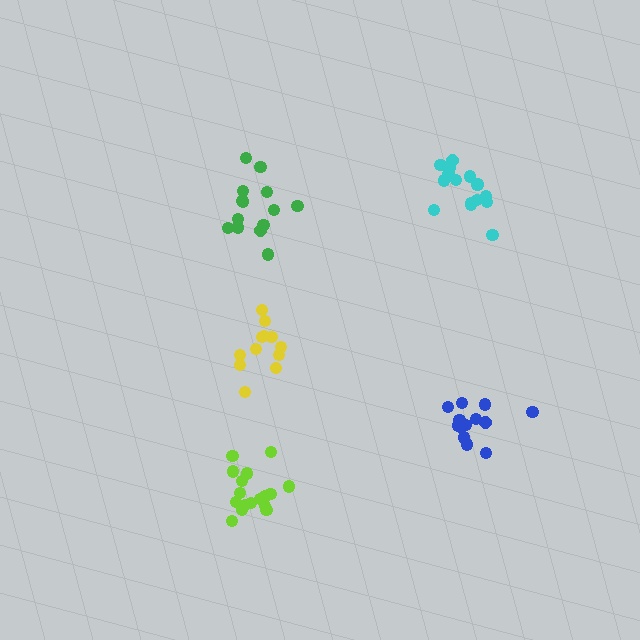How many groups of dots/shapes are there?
There are 5 groups.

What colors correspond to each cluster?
The clusters are colored: lime, green, yellow, blue, cyan.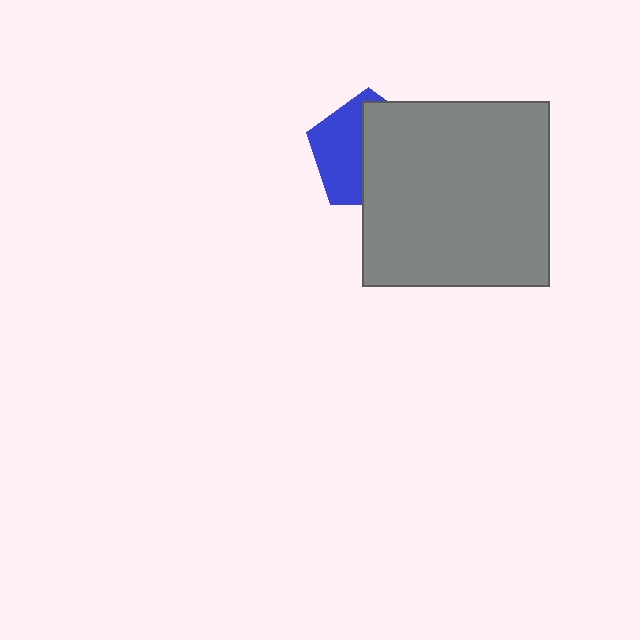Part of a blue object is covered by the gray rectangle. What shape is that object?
It is a pentagon.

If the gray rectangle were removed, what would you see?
You would see the complete blue pentagon.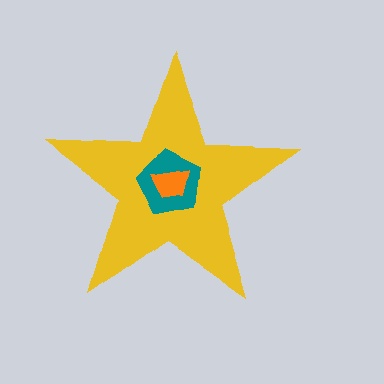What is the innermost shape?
The orange trapezoid.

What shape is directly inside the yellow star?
The teal pentagon.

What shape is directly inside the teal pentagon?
The orange trapezoid.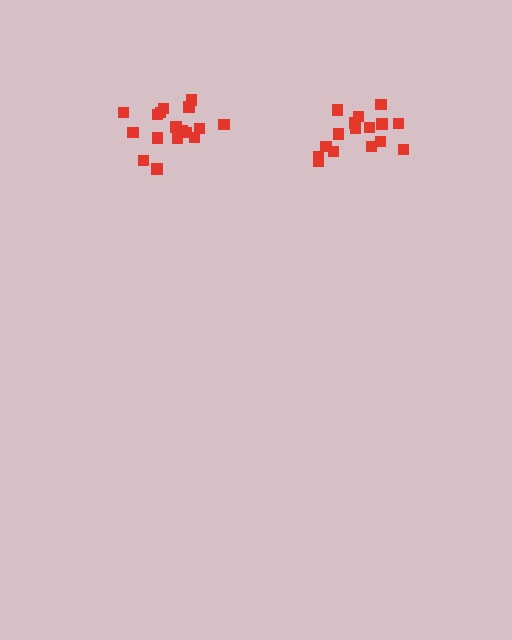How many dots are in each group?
Group 1: 17 dots, Group 2: 16 dots (33 total).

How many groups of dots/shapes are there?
There are 2 groups.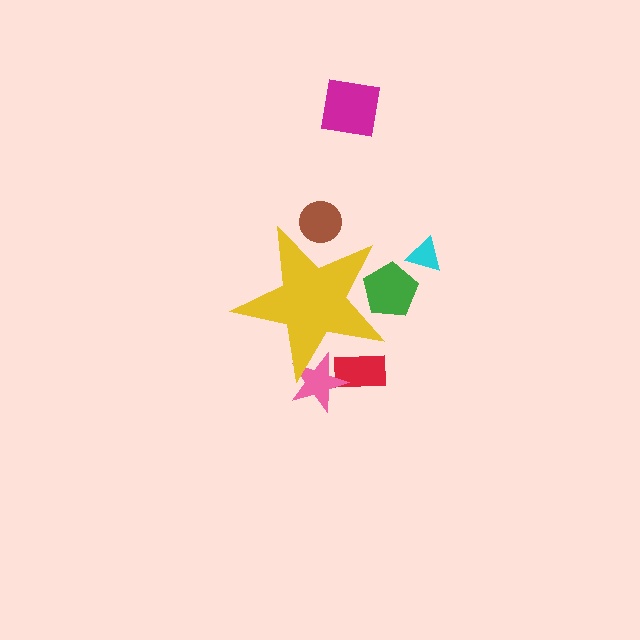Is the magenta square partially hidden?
No, the magenta square is fully visible.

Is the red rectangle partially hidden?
Yes, the red rectangle is partially hidden behind the yellow star.